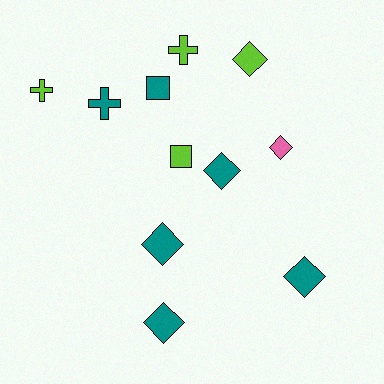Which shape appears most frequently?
Diamond, with 6 objects.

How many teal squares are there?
There is 1 teal square.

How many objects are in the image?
There are 11 objects.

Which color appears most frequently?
Teal, with 6 objects.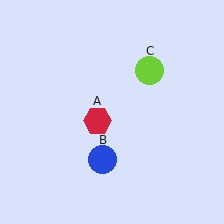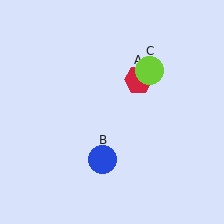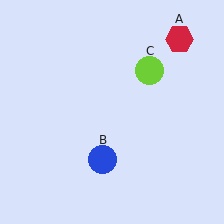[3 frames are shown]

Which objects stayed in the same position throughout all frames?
Blue circle (object B) and lime circle (object C) remained stationary.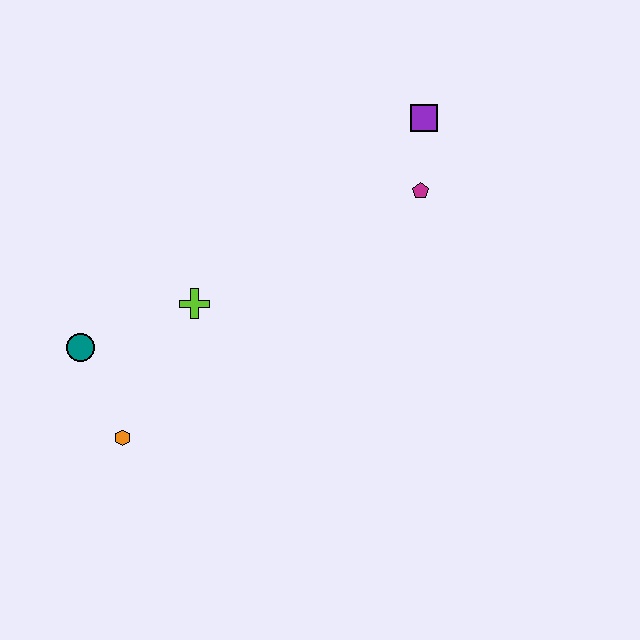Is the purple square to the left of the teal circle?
No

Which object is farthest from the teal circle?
The purple square is farthest from the teal circle.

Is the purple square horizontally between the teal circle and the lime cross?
No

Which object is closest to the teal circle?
The orange hexagon is closest to the teal circle.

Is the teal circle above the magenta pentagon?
No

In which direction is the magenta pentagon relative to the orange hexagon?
The magenta pentagon is to the right of the orange hexagon.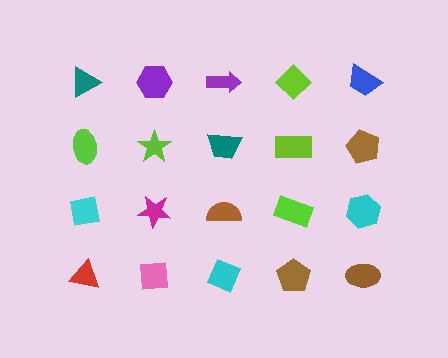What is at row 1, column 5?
A blue trapezoid.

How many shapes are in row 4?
5 shapes.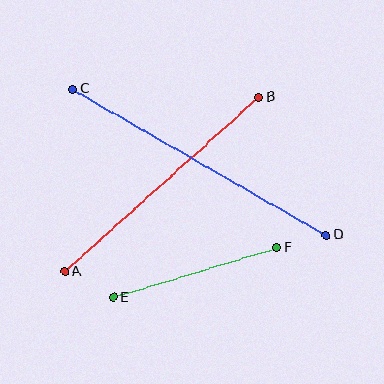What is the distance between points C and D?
The distance is approximately 293 pixels.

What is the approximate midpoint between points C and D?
The midpoint is at approximately (199, 162) pixels.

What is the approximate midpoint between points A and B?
The midpoint is at approximately (162, 184) pixels.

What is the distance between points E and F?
The distance is approximately 171 pixels.